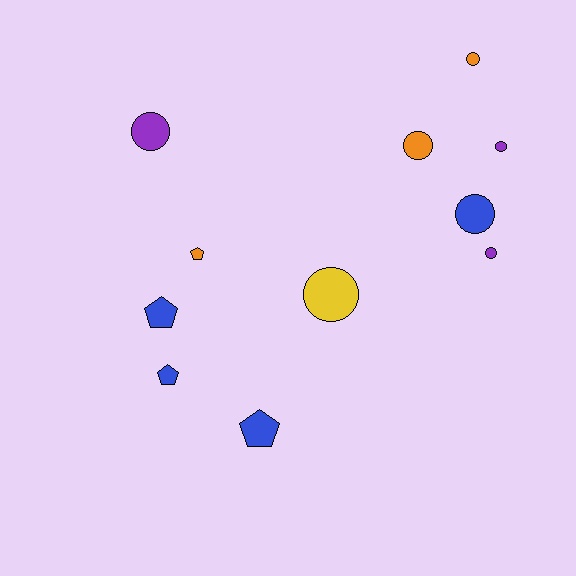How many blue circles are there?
There is 1 blue circle.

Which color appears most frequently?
Blue, with 4 objects.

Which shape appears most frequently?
Circle, with 7 objects.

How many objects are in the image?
There are 11 objects.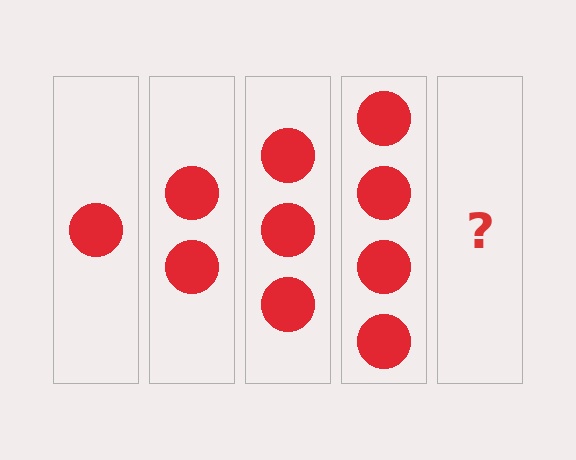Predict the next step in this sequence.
The next step is 5 circles.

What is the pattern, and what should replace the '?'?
The pattern is that each step adds one more circle. The '?' should be 5 circles.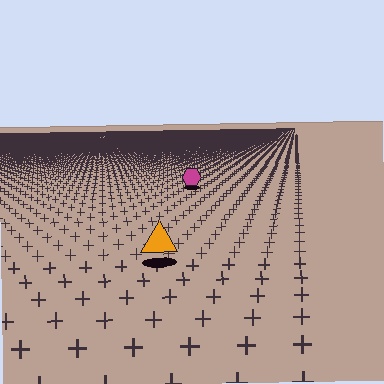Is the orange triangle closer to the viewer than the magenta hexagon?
Yes. The orange triangle is closer — you can tell from the texture gradient: the ground texture is coarser near it.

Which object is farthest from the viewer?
The magenta hexagon is farthest from the viewer. It appears smaller and the ground texture around it is denser.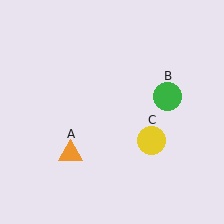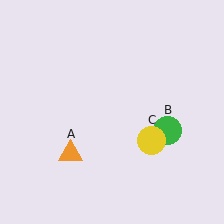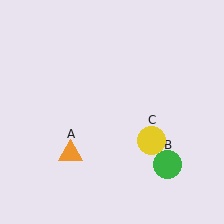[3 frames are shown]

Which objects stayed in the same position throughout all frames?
Orange triangle (object A) and yellow circle (object C) remained stationary.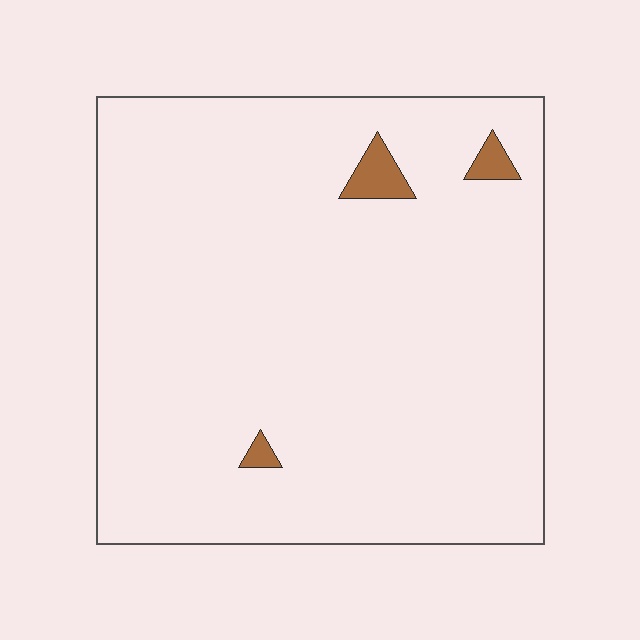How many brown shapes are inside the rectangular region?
3.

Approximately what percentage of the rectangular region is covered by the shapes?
Approximately 5%.